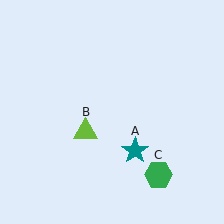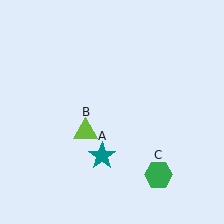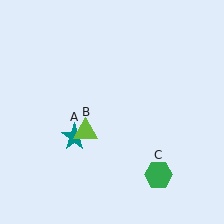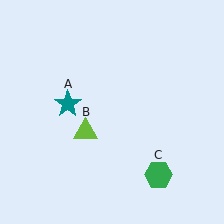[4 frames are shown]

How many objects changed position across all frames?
1 object changed position: teal star (object A).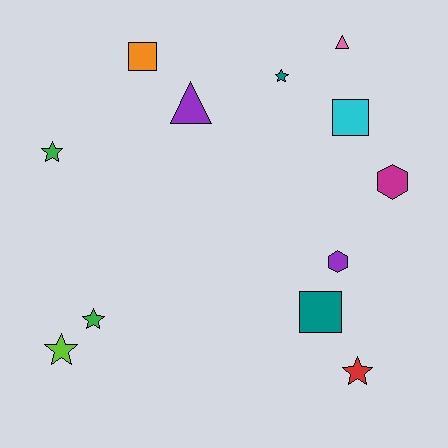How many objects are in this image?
There are 12 objects.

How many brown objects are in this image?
There are no brown objects.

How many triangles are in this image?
There are 2 triangles.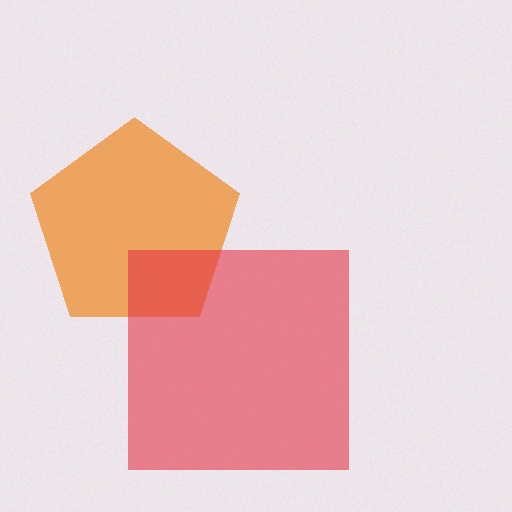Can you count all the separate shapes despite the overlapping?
Yes, there are 2 separate shapes.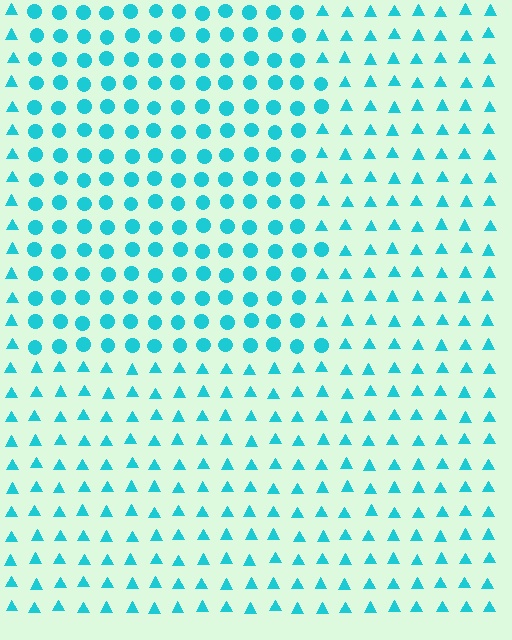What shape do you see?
I see a rectangle.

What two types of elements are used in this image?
The image uses circles inside the rectangle region and triangles outside it.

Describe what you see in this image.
The image is filled with small cyan elements arranged in a uniform grid. A rectangle-shaped region contains circles, while the surrounding area contains triangles. The boundary is defined purely by the change in element shape.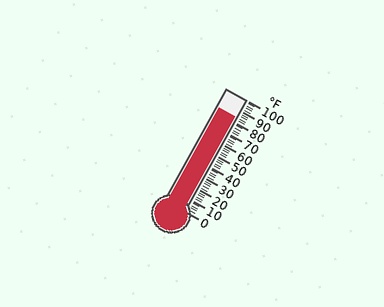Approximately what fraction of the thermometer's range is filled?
The thermometer is filled to approximately 85% of its range.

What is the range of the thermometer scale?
The thermometer scale ranges from 0°F to 100°F.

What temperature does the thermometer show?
The thermometer shows approximately 84°F.